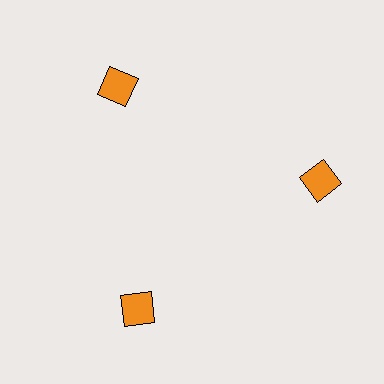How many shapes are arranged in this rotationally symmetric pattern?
There are 3 shapes, arranged in 3 groups of 1.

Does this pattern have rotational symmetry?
Yes, this pattern has 3-fold rotational symmetry. It looks the same after rotating 120 degrees around the center.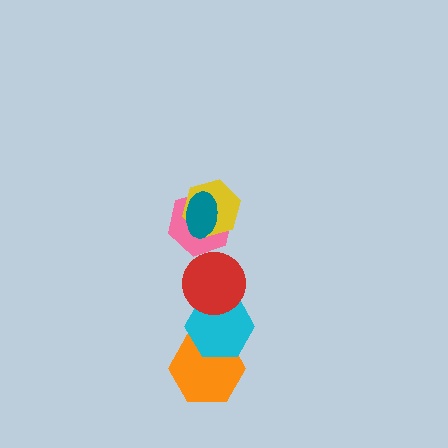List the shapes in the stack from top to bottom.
From top to bottom: the teal ellipse, the yellow hexagon, the pink hexagon, the red circle, the cyan hexagon, the orange hexagon.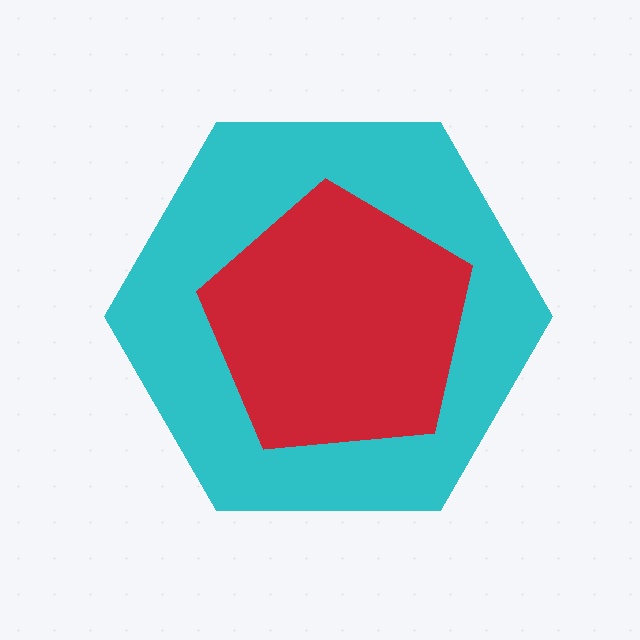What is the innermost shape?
The red pentagon.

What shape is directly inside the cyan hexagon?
The red pentagon.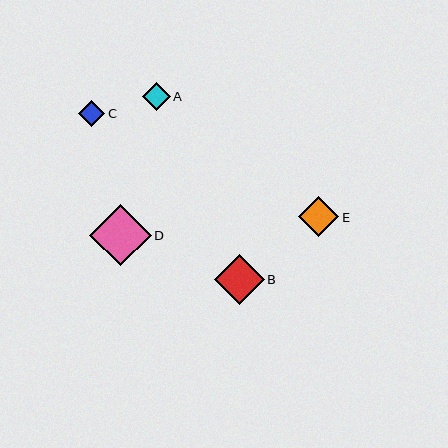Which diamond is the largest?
Diamond D is the largest with a size of approximately 61 pixels.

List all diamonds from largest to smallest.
From largest to smallest: D, B, E, A, C.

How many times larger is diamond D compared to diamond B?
Diamond D is approximately 1.2 times the size of diamond B.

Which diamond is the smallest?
Diamond C is the smallest with a size of approximately 26 pixels.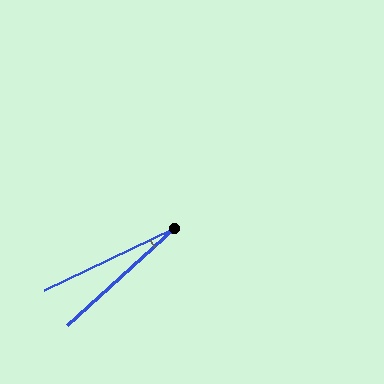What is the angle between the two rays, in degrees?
Approximately 17 degrees.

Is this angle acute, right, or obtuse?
It is acute.